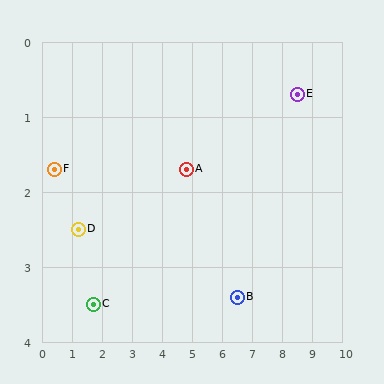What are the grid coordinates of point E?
Point E is at approximately (8.5, 0.7).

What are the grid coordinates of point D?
Point D is at approximately (1.2, 2.5).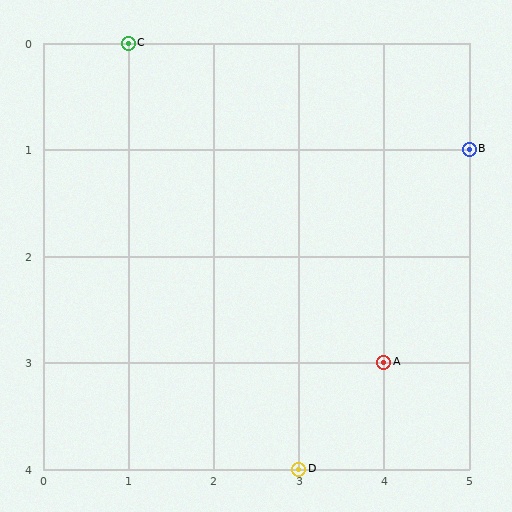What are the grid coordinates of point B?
Point B is at grid coordinates (5, 1).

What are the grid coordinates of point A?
Point A is at grid coordinates (4, 3).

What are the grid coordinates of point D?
Point D is at grid coordinates (3, 4).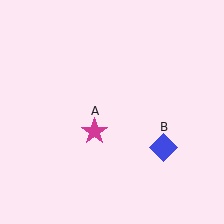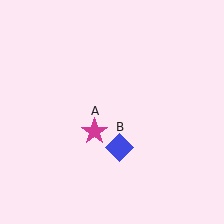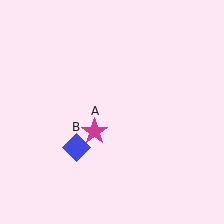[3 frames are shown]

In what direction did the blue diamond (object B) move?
The blue diamond (object B) moved left.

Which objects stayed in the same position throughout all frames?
Magenta star (object A) remained stationary.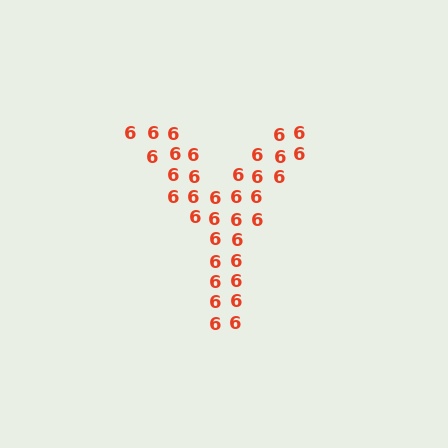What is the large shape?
The large shape is the letter Y.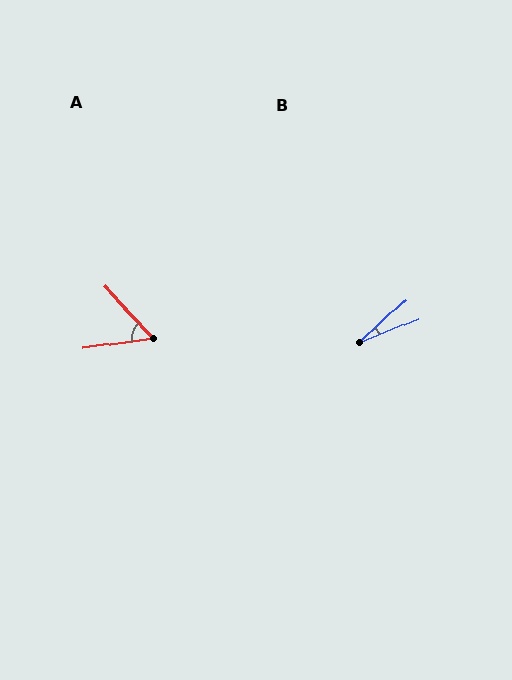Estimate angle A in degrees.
Approximately 55 degrees.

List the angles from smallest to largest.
B (21°), A (55°).